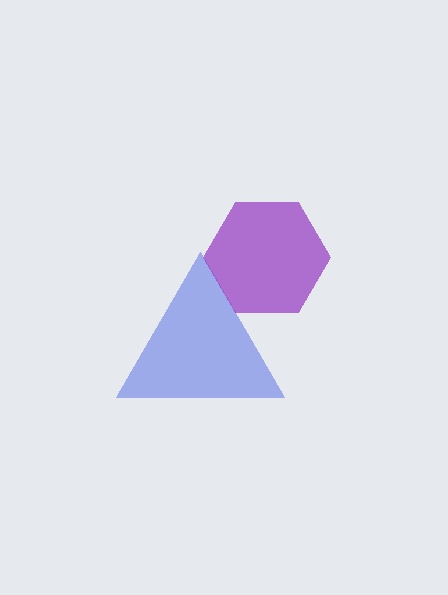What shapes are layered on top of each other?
The layered shapes are: a blue triangle, a purple hexagon.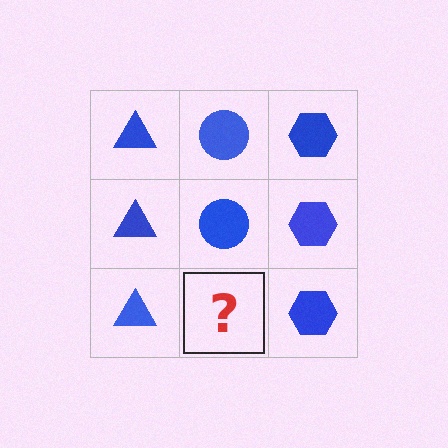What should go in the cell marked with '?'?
The missing cell should contain a blue circle.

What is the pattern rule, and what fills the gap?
The rule is that each column has a consistent shape. The gap should be filled with a blue circle.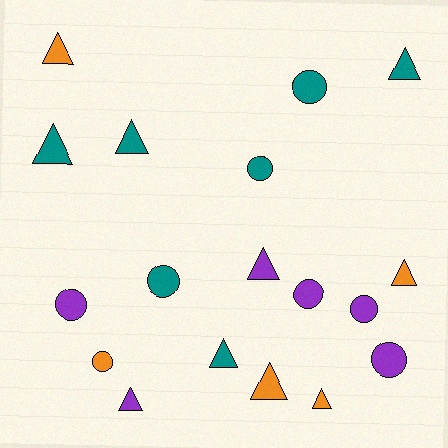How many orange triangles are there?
There are 4 orange triangles.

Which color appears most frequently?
Teal, with 7 objects.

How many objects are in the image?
There are 18 objects.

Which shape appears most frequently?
Triangle, with 10 objects.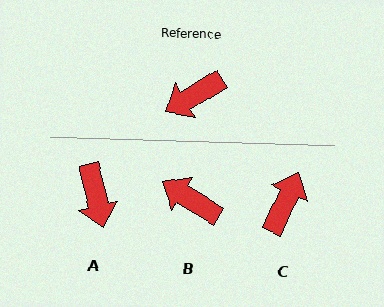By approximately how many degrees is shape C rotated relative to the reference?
Approximately 146 degrees clockwise.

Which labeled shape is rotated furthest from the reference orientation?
C, about 146 degrees away.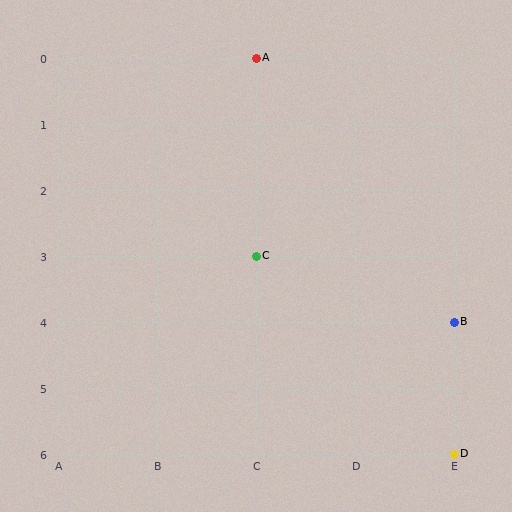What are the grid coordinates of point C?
Point C is at grid coordinates (C, 3).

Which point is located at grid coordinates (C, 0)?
Point A is at (C, 0).